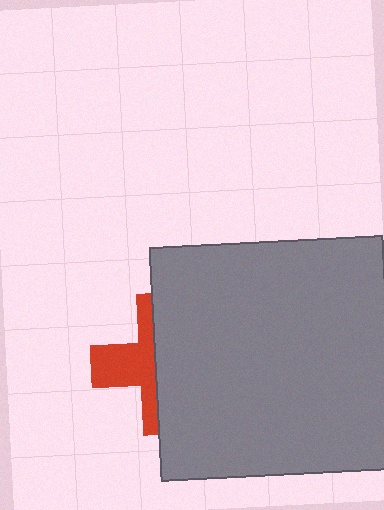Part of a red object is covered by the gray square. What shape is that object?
It is a cross.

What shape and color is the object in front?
The object in front is a gray square.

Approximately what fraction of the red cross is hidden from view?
Roughly 58% of the red cross is hidden behind the gray square.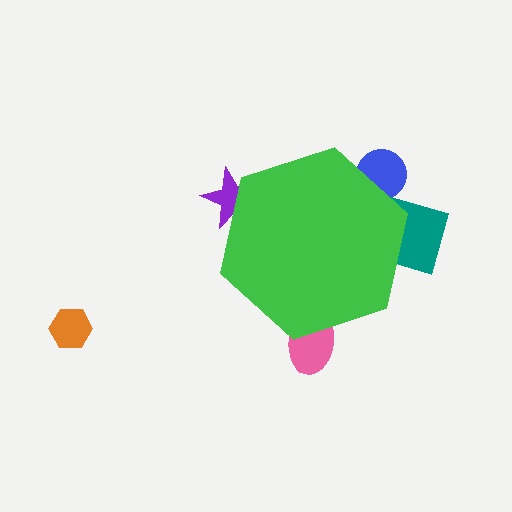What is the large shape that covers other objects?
A green hexagon.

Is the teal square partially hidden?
Yes, the teal square is partially hidden behind the green hexagon.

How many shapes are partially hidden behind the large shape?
4 shapes are partially hidden.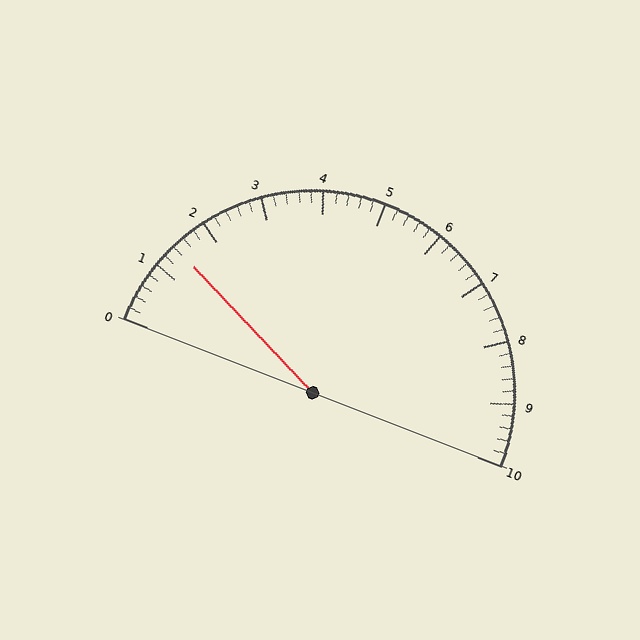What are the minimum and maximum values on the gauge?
The gauge ranges from 0 to 10.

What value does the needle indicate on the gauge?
The needle indicates approximately 1.4.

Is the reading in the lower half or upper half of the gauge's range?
The reading is in the lower half of the range (0 to 10).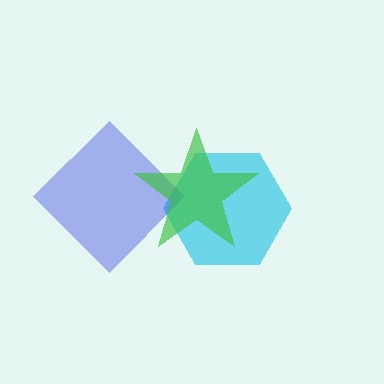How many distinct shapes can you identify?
There are 3 distinct shapes: a cyan hexagon, a blue diamond, a green star.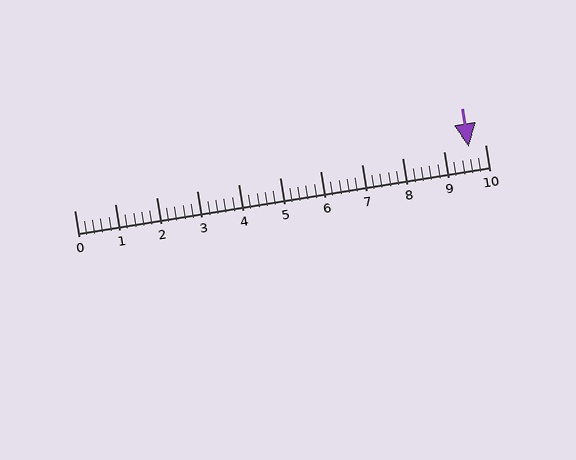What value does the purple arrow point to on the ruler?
The purple arrow points to approximately 9.6.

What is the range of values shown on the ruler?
The ruler shows values from 0 to 10.